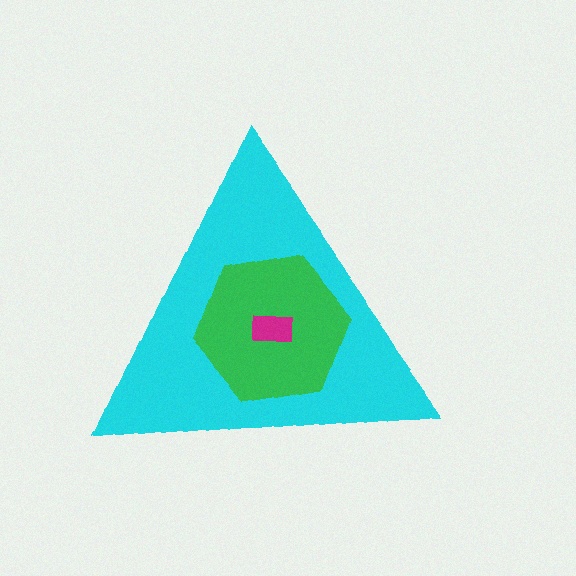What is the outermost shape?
The cyan triangle.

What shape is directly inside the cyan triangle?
The green hexagon.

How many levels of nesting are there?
3.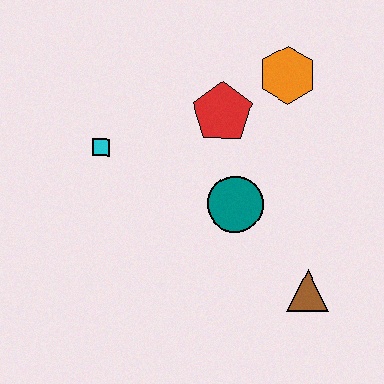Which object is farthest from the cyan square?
The brown triangle is farthest from the cyan square.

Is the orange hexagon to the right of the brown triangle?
No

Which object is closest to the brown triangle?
The teal circle is closest to the brown triangle.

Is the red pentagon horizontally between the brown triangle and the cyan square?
Yes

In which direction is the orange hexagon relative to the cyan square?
The orange hexagon is to the right of the cyan square.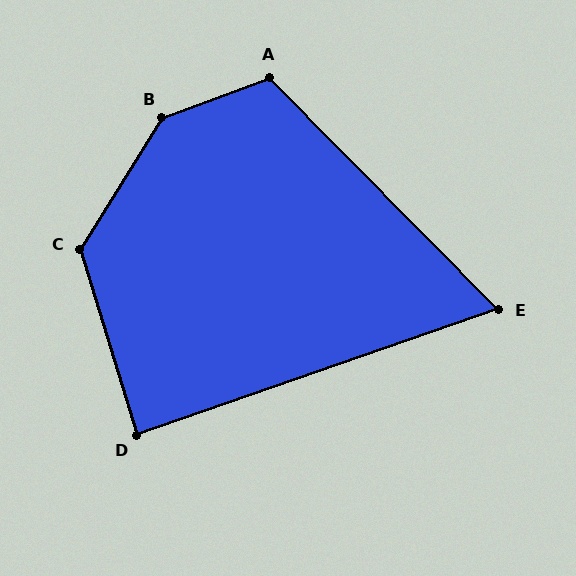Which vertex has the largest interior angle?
B, at approximately 143 degrees.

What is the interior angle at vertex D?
Approximately 88 degrees (approximately right).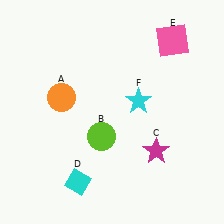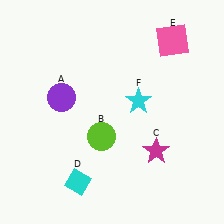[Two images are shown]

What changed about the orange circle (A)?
In Image 1, A is orange. In Image 2, it changed to purple.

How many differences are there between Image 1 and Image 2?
There is 1 difference between the two images.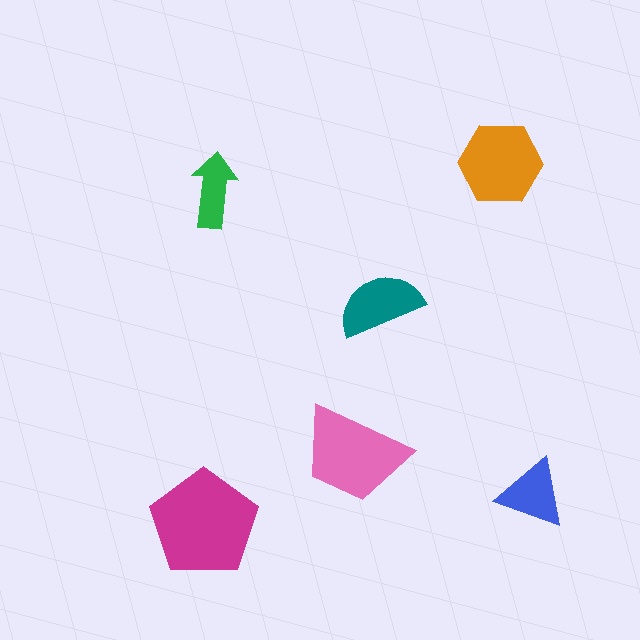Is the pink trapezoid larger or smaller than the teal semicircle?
Larger.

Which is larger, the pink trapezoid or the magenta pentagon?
The magenta pentagon.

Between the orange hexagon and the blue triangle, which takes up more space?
The orange hexagon.